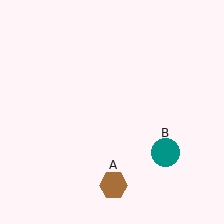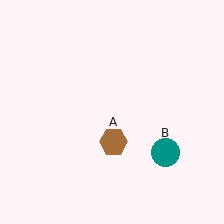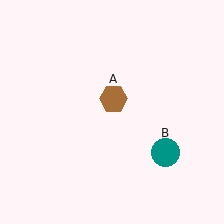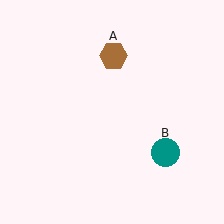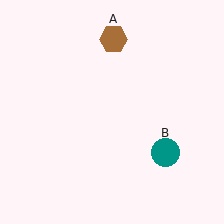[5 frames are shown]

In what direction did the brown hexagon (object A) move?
The brown hexagon (object A) moved up.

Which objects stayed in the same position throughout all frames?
Teal circle (object B) remained stationary.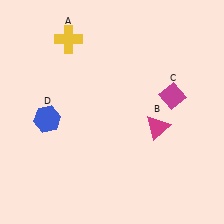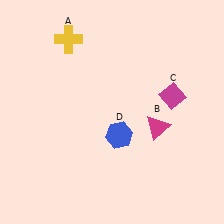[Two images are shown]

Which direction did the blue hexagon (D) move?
The blue hexagon (D) moved right.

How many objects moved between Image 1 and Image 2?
1 object moved between the two images.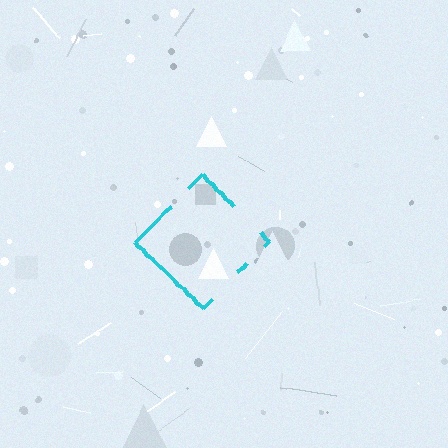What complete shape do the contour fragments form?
The contour fragments form a diamond.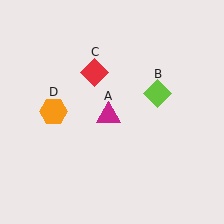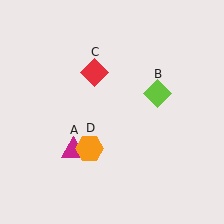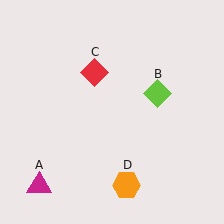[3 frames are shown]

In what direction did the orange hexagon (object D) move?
The orange hexagon (object D) moved down and to the right.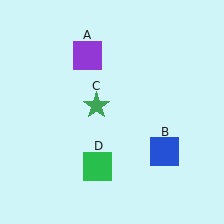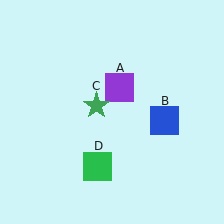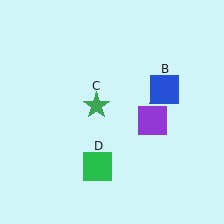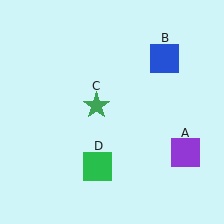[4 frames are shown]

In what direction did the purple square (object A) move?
The purple square (object A) moved down and to the right.